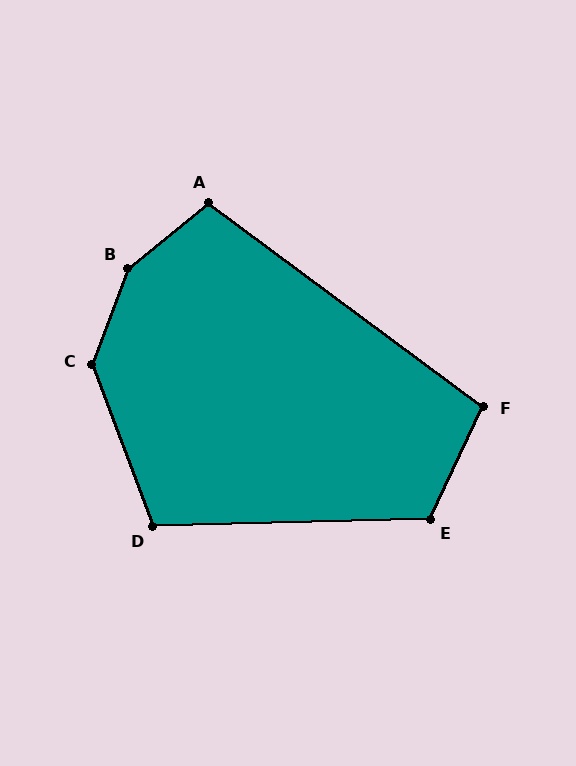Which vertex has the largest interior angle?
B, at approximately 150 degrees.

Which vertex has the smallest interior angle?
F, at approximately 101 degrees.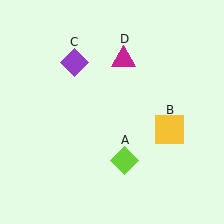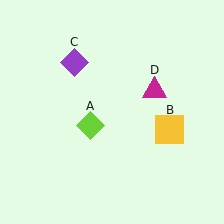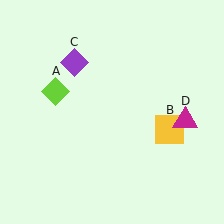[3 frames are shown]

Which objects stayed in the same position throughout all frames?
Yellow square (object B) and purple diamond (object C) remained stationary.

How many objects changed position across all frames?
2 objects changed position: lime diamond (object A), magenta triangle (object D).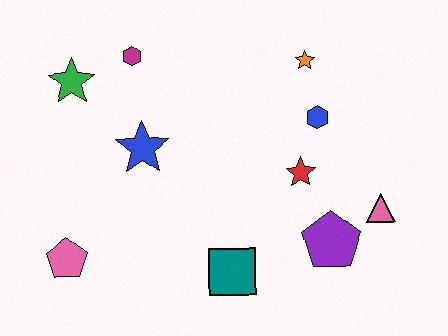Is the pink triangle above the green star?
No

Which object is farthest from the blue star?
The pink triangle is farthest from the blue star.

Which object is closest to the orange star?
The blue hexagon is closest to the orange star.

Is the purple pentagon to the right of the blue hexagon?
Yes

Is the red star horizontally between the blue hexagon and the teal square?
Yes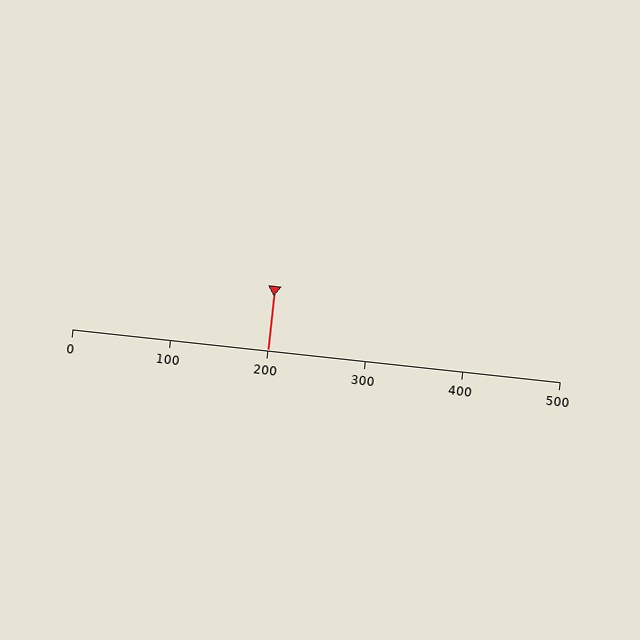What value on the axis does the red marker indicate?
The marker indicates approximately 200.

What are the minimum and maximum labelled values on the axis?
The axis runs from 0 to 500.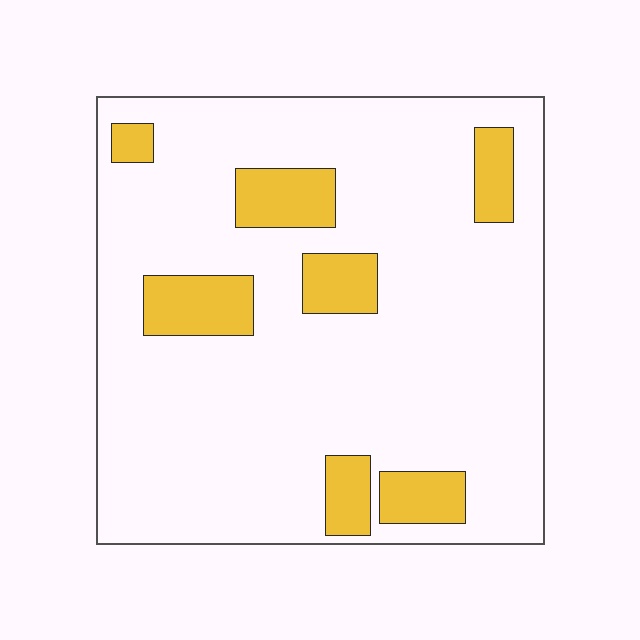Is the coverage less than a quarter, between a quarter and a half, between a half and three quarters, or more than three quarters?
Less than a quarter.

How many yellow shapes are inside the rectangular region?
7.